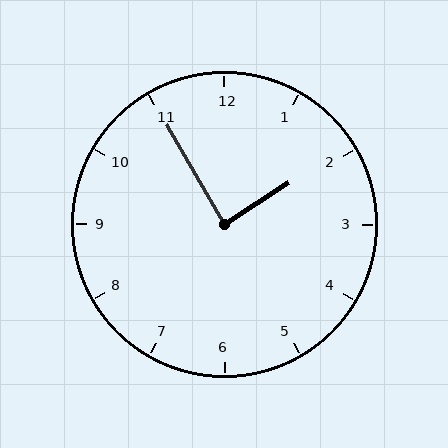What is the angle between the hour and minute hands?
Approximately 88 degrees.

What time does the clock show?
1:55.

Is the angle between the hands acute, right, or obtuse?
It is right.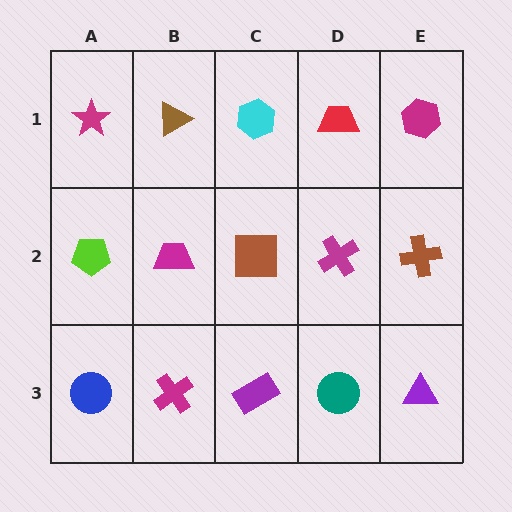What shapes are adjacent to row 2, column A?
A magenta star (row 1, column A), a blue circle (row 3, column A), a magenta trapezoid (row 2, column B).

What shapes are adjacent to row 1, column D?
A magenta cross (row 2, column D), a cyan hexagon (row 1, column C), a magenta hexagon (row 1, column E).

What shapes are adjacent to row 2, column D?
A red trapezoid (row 1, column D), a teal circle (row 3, column D), a brown square (row 2, column C), a brown cross (row 2, column E).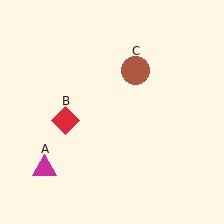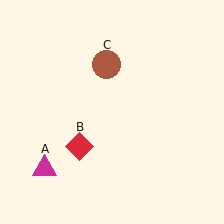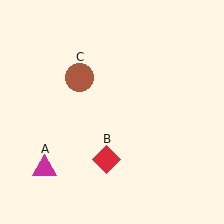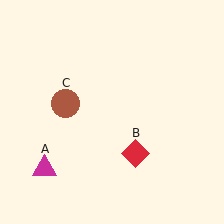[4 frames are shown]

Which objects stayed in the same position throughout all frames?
Magenta triangle (object A) remained stationary.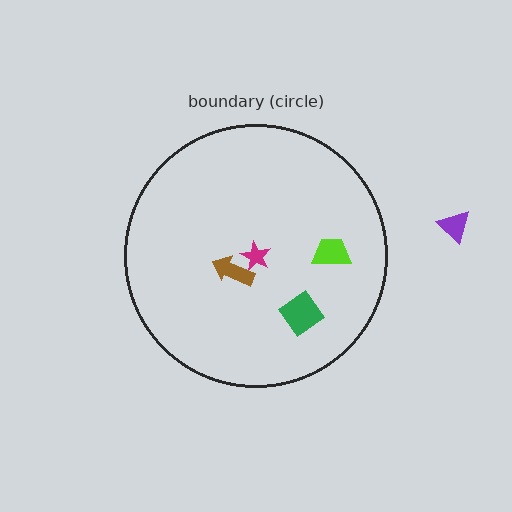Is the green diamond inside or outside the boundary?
Inside.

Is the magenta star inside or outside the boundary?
Inside.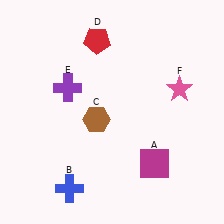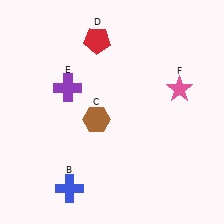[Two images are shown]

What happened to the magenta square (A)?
The magenta square (A) was removed in Image 2. It was in the bottom-right area of Image 1.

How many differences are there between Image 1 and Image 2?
There is 1 difference between the two images.